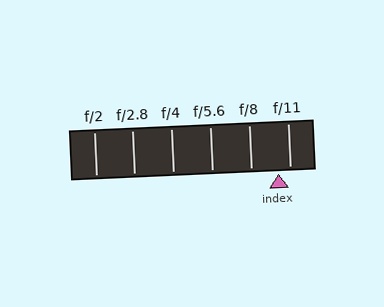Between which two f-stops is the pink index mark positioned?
The index mark is between f/8 and f/11.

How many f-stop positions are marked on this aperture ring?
There are 6 f-stop positions marked.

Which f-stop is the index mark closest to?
The index mark is closest to f/11.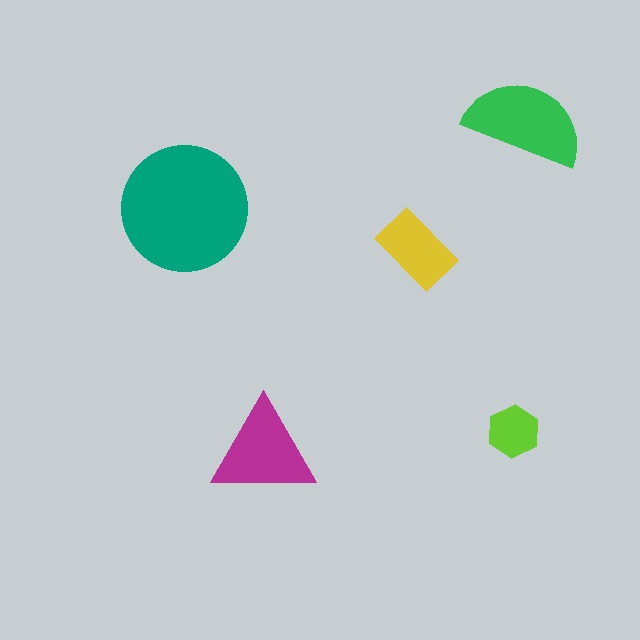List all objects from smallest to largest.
The lime hexagon, the yellow rectangle, the magenta triangle, the green semicircle, the teal circle.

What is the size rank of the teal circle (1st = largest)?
1st.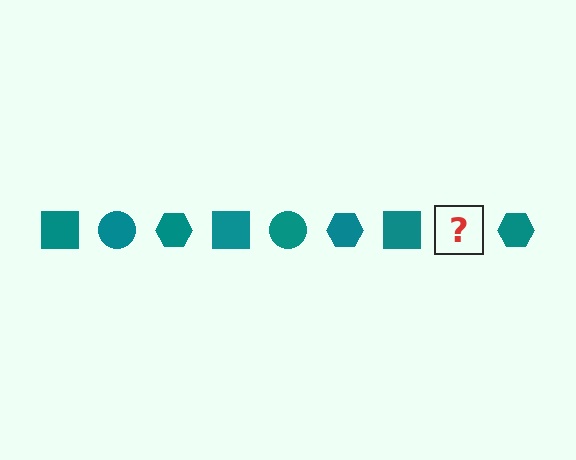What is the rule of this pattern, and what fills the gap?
The rule is that the pattern cycles through square, circle, hexagon shapes in teal. The gap should be filled with a teal circle.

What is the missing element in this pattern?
The missing element is a teal circle.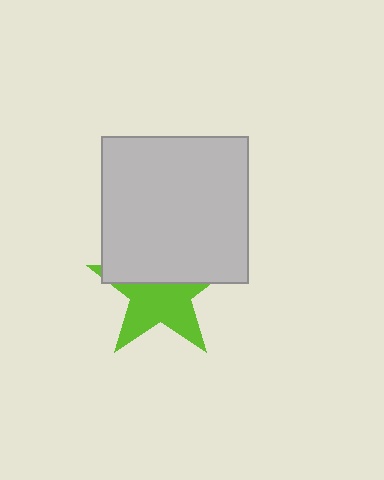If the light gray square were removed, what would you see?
You would see the complete lime star.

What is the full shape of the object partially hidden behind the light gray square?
The partially hidden object is a lime star.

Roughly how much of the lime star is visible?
About half of it is visible (roughly 56%).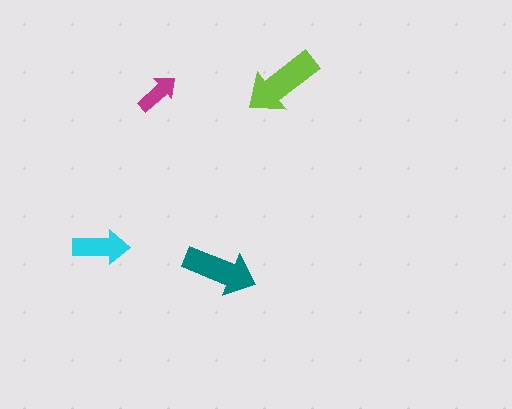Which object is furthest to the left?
The cyan arrow is leftmost.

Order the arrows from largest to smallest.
the lime one, the teal one, the cyan one, the magenta one.